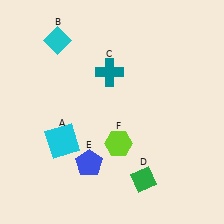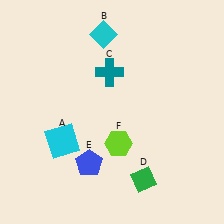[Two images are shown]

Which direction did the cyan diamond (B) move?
The cyan diamond (B) moved right.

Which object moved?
The cyan diamond (B) moved right.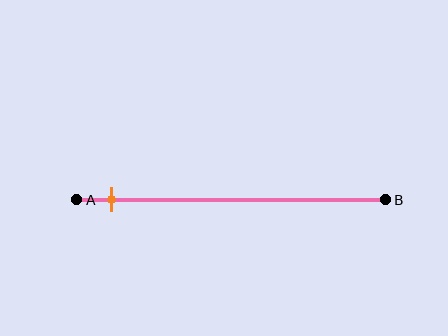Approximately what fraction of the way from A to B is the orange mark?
The orange mark is approximately 10% of the way from A to B.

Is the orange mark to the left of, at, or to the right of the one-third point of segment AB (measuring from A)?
The orange mark is to the left of the one-third point of segment AB.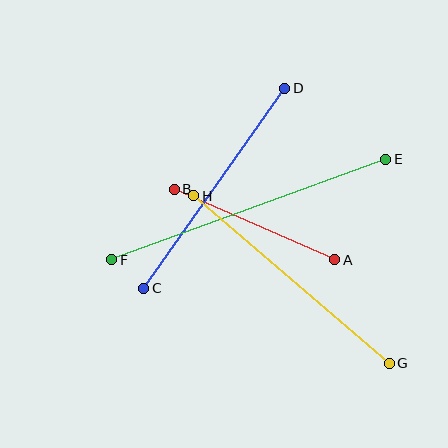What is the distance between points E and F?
The distance is approximately 292 pixels.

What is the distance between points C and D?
The distance is approximately 244 pixels.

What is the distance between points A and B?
The distance is approximately 175 pixels.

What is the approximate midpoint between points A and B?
The midpoint is at approximately (254, 224) pixels.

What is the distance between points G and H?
The distance is approximately 257 pixels.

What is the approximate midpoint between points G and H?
The midpoint is at approximately (291, 280) pixels.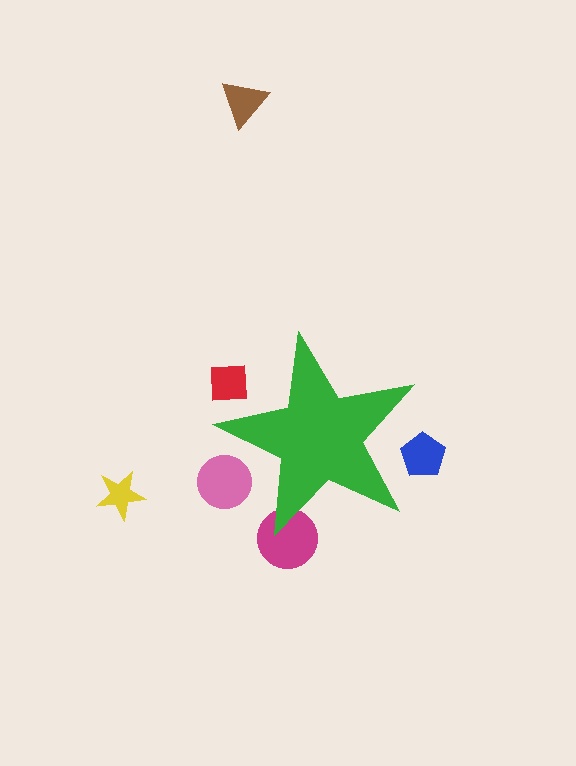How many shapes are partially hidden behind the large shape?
4 shapes are partially hidden.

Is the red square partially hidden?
Yes, the red square is partially hidden behind the green star.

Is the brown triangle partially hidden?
No, the brown triangle is fully visible.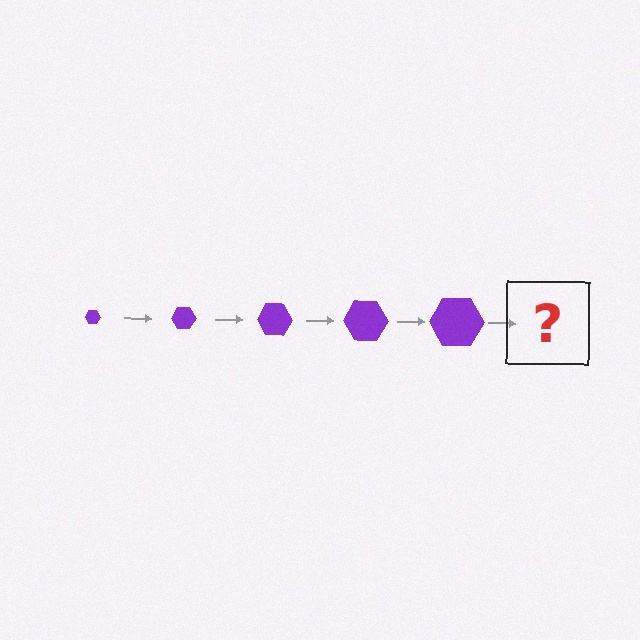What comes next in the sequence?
The next element should be a purple hexagon, larger than the previous one.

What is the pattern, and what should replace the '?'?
The pattern is that the hexagon gets progressively larger each step. The '?' should be a purple hexagon, larger than the previous one.